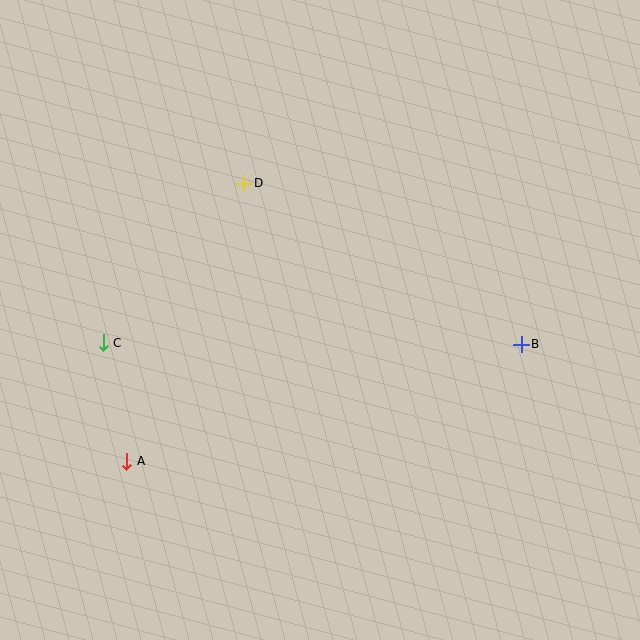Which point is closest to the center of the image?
Point D at (244, 183) is closest to the center.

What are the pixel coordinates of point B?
Point B is at (521, 344).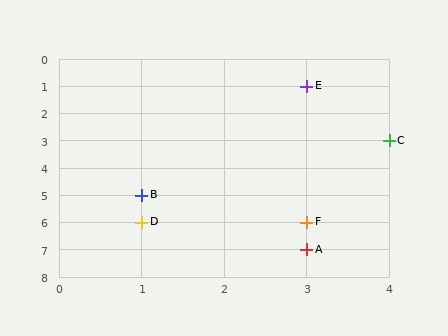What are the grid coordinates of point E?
Point E is at grid coordinates (3, 1).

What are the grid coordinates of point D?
Point D is at grid coordinates (1, 6).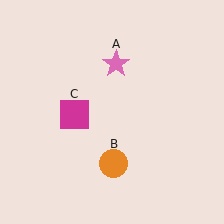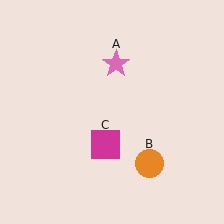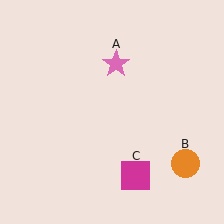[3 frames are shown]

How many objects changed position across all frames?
2 objects changed position: orange circle (object B), magenta square (object C).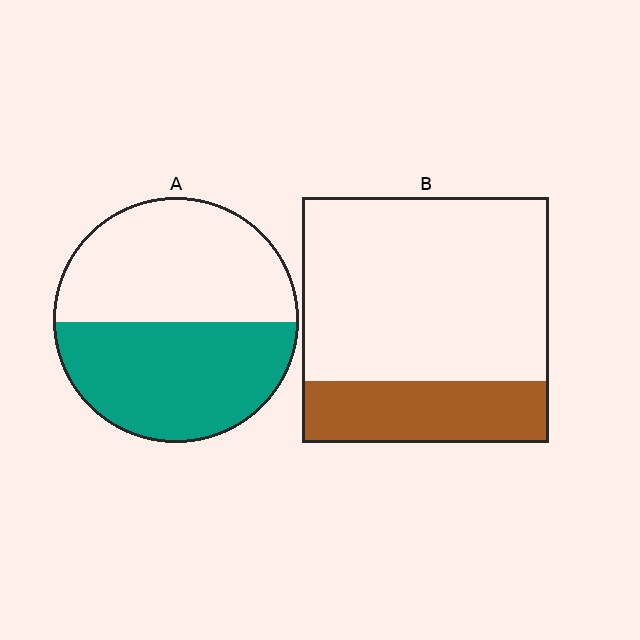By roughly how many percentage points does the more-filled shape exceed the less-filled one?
By roughly 25 percentage points (A over B).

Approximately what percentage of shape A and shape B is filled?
A is approximately 50% and B is approximately 25%.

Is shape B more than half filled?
No.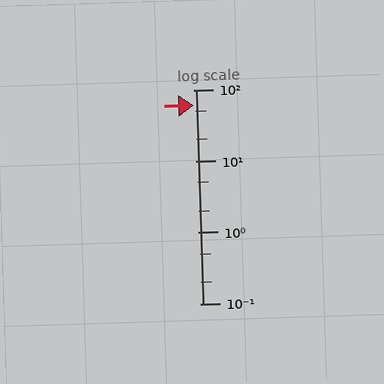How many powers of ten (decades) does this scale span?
The scale spans 3 decades, from 0.1 to 100.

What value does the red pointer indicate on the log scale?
The pointer indicates approximately 61.